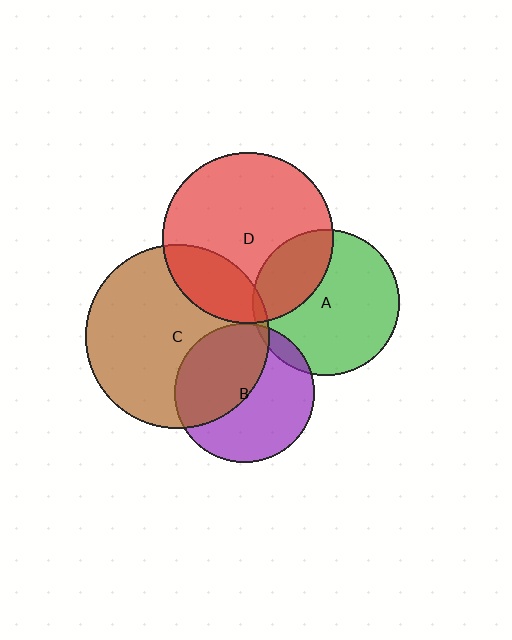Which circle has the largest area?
Circle C (brown).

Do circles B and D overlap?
Yes.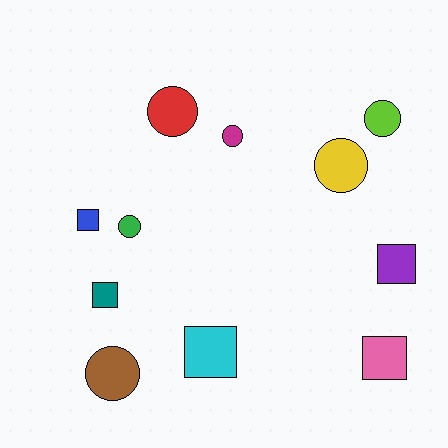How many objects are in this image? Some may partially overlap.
There are 11 objects.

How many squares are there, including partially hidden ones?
There are 5 squares.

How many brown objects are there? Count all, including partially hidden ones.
There is 1 brown object.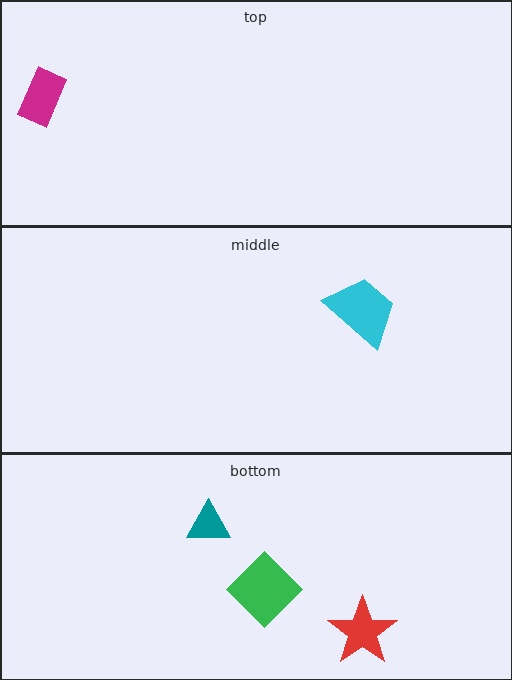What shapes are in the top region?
The magenta rectangle.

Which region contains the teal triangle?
The bottom region.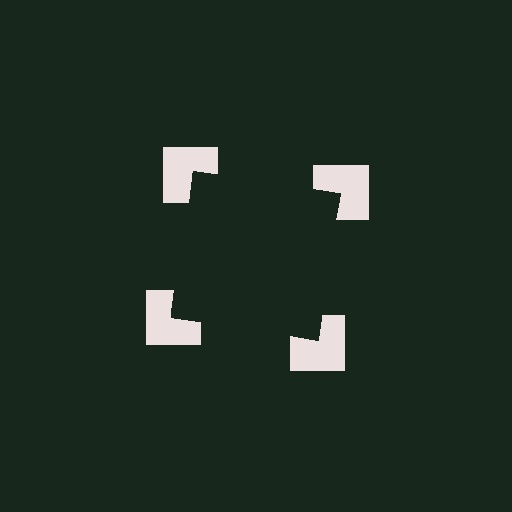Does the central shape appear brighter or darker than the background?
It typically appears slightly darker than the background, even though no actual brightness change is drawn.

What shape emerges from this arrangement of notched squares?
An illusory square — its edges are inferred from the aligned wedge cuts in the notched squares, not physically drawn.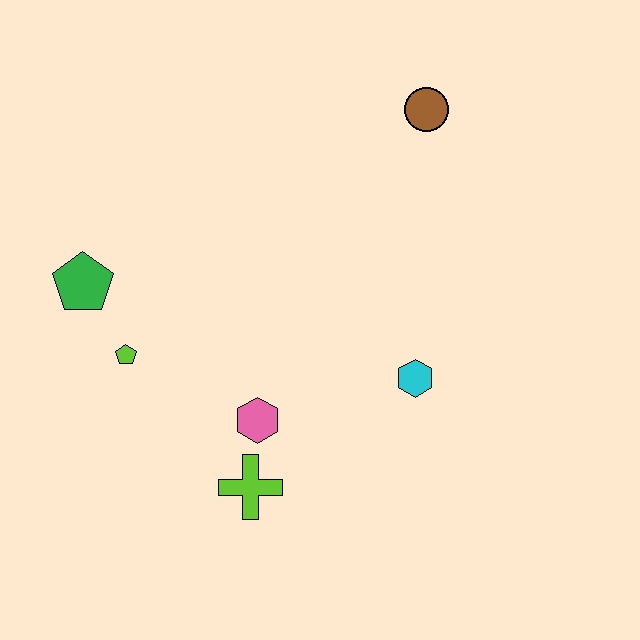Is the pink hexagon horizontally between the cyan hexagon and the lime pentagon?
Yes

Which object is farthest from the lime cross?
The brown circle is farthest from the lime cross.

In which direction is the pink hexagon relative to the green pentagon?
The pink hexagon is to the right of the green pentagon.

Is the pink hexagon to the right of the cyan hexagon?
No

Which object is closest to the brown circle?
The cyan hexagon is closest to the brown circle.